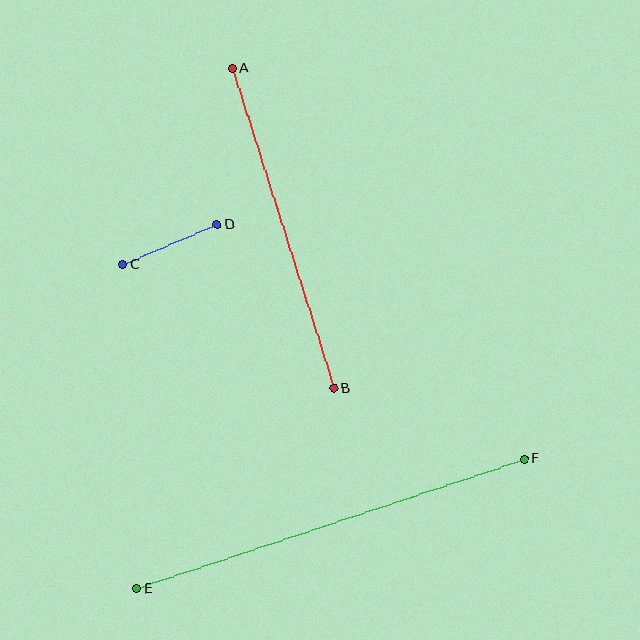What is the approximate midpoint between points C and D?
The midpoint is at approximately (170, 244) pixels.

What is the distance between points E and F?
The distance is approximately 409 pixels.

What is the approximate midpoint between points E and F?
The midpoint is at approximately (330, 524) pixels.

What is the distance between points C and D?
The distance is approximately 103 pixels.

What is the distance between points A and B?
The distance is approximately 336 pixels.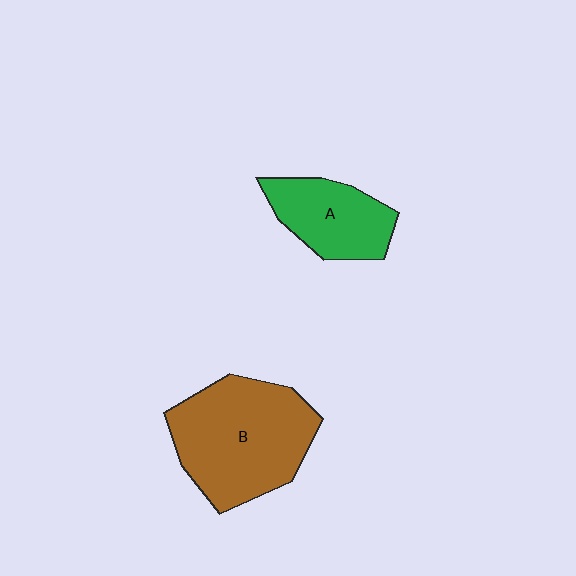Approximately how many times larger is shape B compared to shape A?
Approximately 1.8 times.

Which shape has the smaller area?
Shape A (green).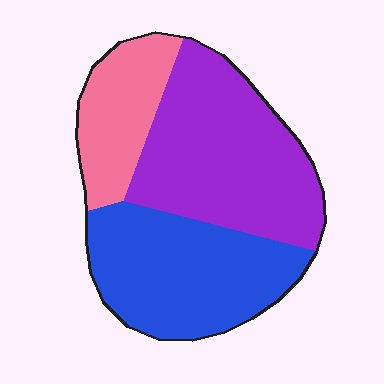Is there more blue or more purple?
Purple.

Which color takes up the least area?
Pink, at roughly 20%.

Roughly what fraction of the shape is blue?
Blue takes up about three eighths (3/8) of the shape.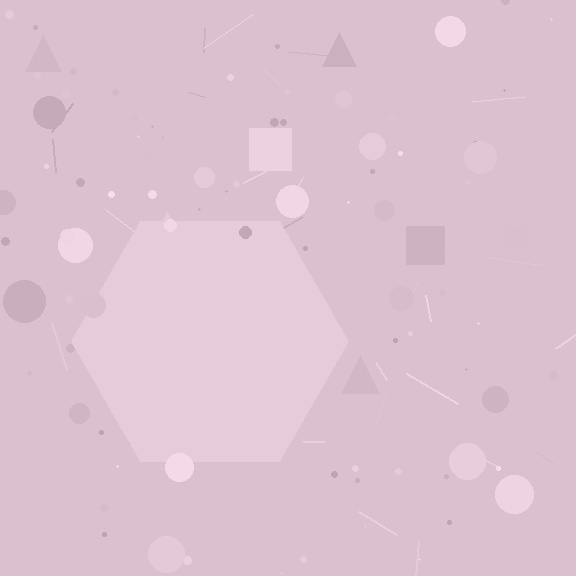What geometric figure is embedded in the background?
A hexagon is embedded in the background.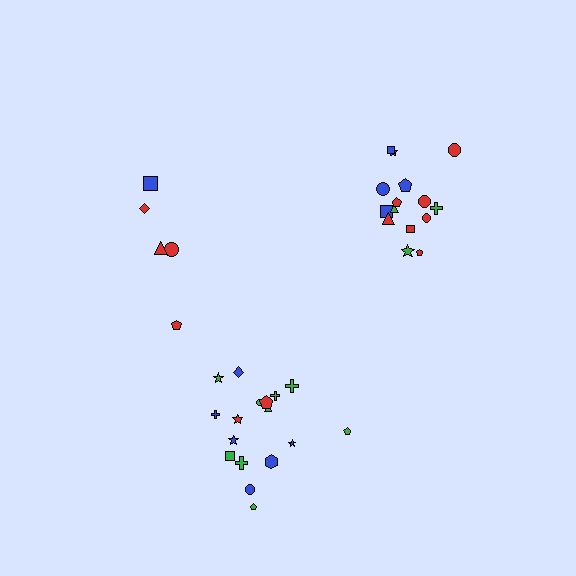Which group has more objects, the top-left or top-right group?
The top-right group.